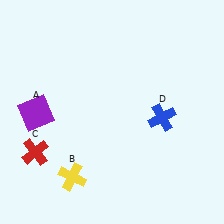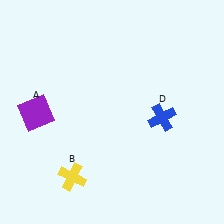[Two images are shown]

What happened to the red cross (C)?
The red cross (C) was removed in Image 2. It was in the bottom-left area of Image 1.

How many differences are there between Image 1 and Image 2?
There is 1 difference between the two images.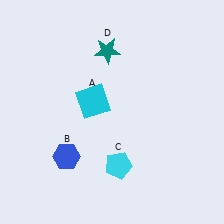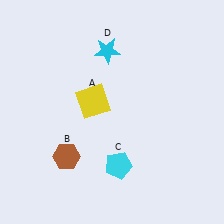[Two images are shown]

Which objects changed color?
A changed from cyan to yellow. B changed from blue to brown. D changed from teal to cyan.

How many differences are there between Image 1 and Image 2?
There are 3 differences between the two images.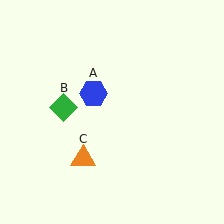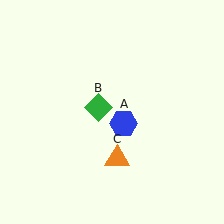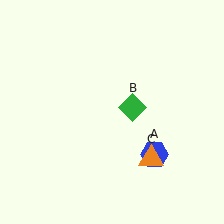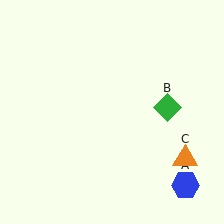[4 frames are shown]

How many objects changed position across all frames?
3 objects changed position: blue hexagon (object A), green diamond (object B), orange triangle (object C).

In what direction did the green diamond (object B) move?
The green diamond (object B) moved right.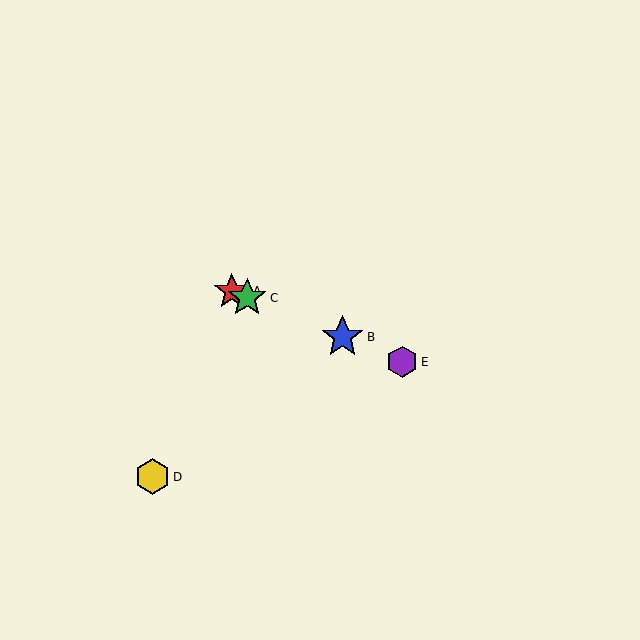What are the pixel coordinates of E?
Object E is at (402, 362).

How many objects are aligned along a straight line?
4 objects (A, B, C, E) are aligned along a straight line.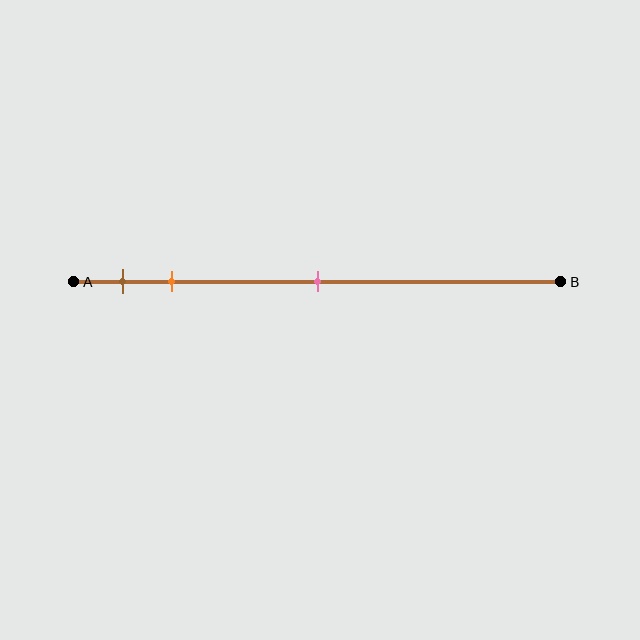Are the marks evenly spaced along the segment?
No, the marks are not evenly spaced.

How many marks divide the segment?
There are 3 marks dividing the segment.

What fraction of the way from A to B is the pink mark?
The pink mark is approximately 50% (0.5) of the way from A to B.